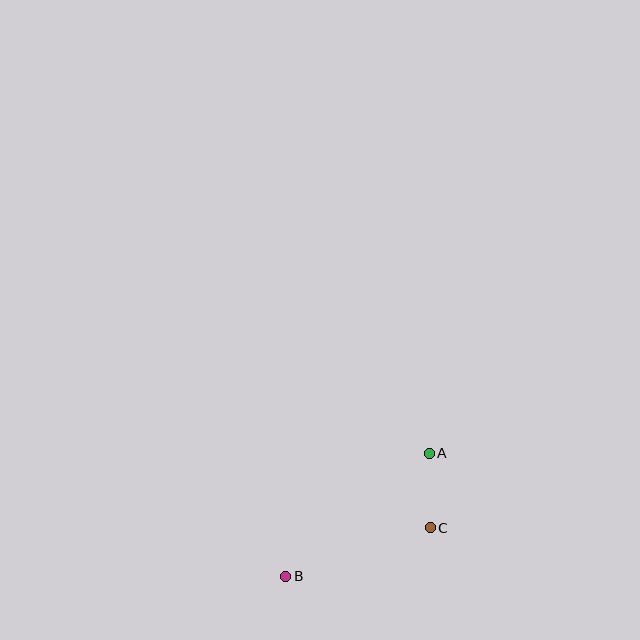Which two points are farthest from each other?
Points A and B are farthest from each other.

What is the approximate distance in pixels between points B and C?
The distance between B and C is approximately 152 pixels.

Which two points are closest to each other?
Points A and C are closest to each other.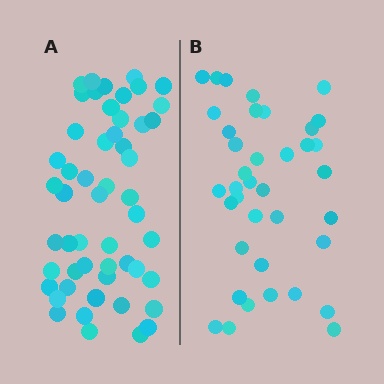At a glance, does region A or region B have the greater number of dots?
Region A (the left region) has more dots.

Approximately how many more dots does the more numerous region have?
Region A has approximately 15 more dots than region B.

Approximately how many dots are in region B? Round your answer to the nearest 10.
About 40 dots. (The exact count is 38, which rounds to 40.)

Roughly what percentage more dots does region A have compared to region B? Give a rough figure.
About 35% more.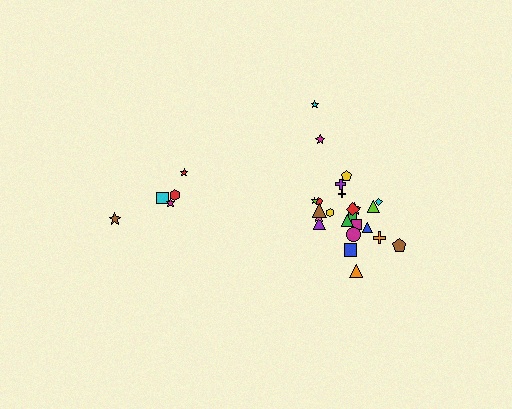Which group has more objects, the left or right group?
The right group.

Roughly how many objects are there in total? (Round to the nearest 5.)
Roughly 30 objects in total.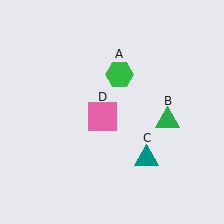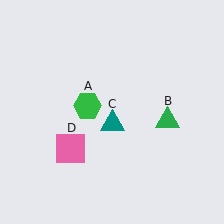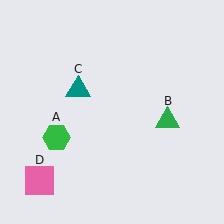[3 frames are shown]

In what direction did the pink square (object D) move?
The pink square (object D) moved down and to the left.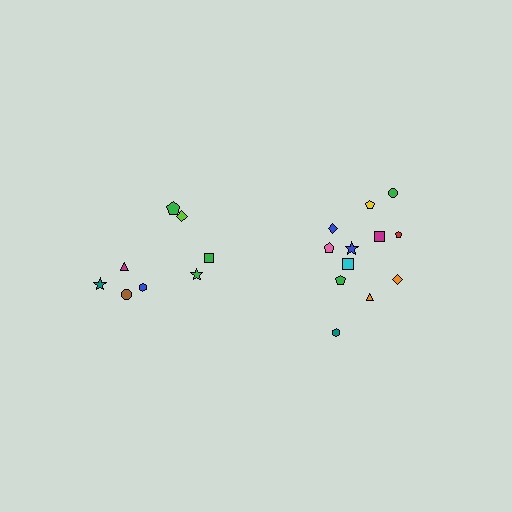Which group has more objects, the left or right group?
The right group.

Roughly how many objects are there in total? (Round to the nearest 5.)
Roughly 20 objects in total.